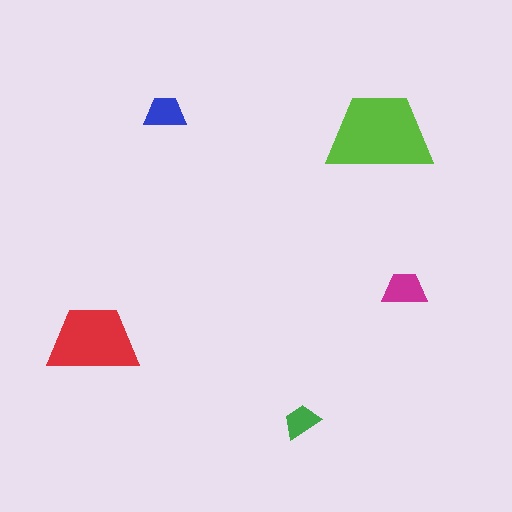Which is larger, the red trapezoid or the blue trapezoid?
The red one.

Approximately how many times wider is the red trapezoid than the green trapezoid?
About 2.5 times wider.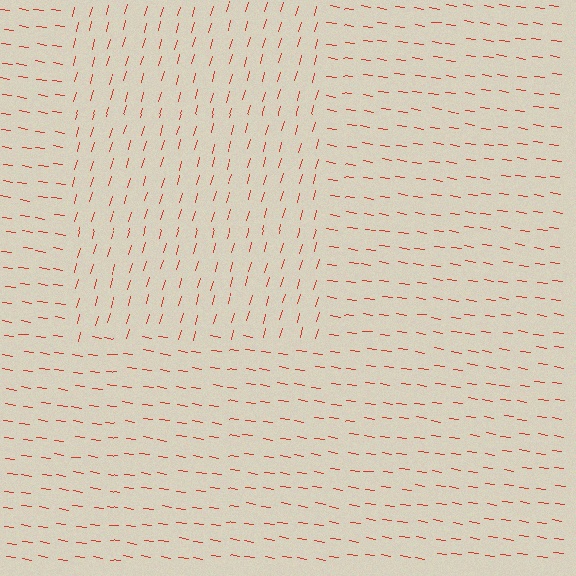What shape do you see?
I see a rectangle.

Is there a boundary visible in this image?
Yes, there is a texture boundary formed by a change in line orientation.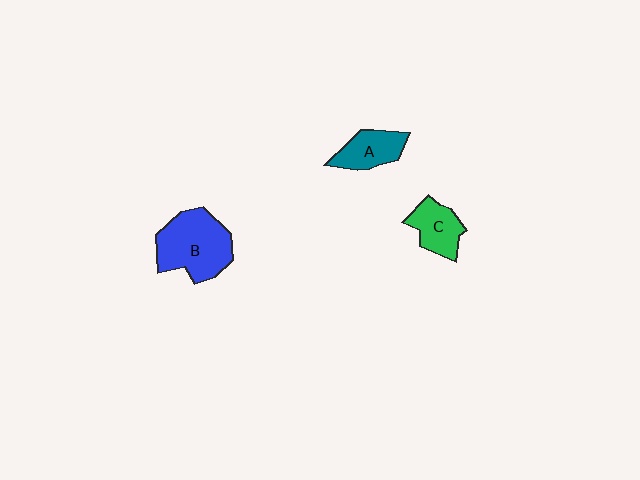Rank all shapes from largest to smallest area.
From largest to smallest: B (blue), A (teal), C (green).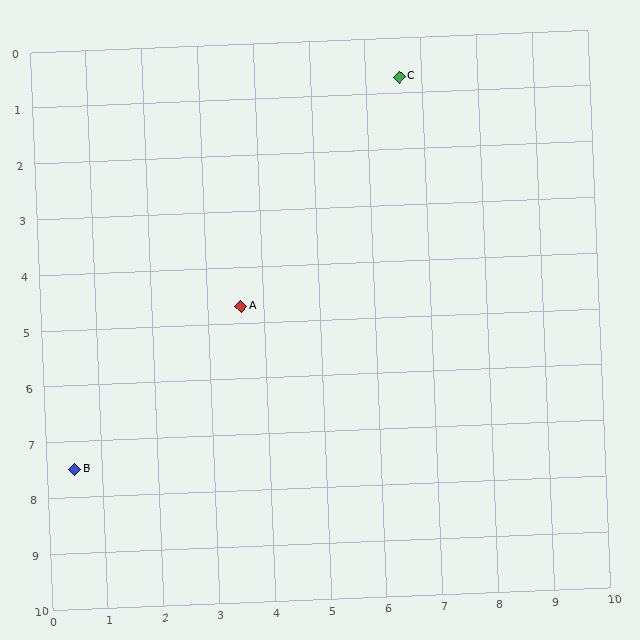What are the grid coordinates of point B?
Point B is at approximately (0.5, 7.5).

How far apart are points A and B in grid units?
Points A and B are about 4.2 grid units apart.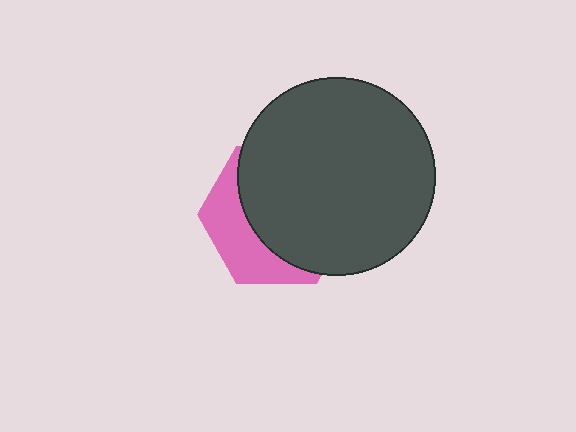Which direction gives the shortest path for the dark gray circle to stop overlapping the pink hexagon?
Moving toward the upper-right gives the shortest separation.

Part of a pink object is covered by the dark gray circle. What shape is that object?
It is a hexagon.